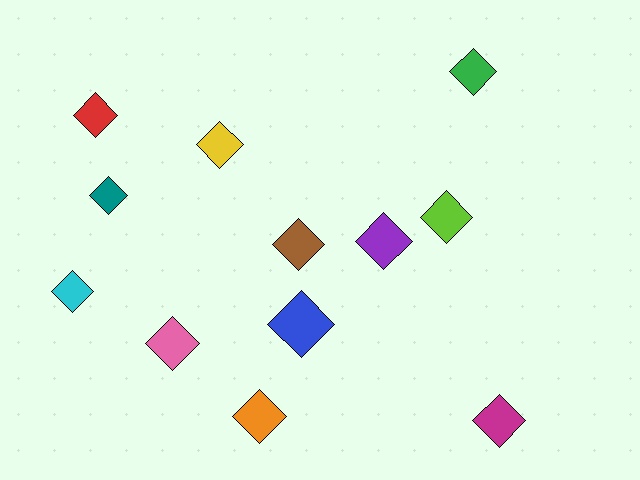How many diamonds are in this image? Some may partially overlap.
There are 12 diamonds.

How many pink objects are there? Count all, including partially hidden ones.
There is 1 pink object.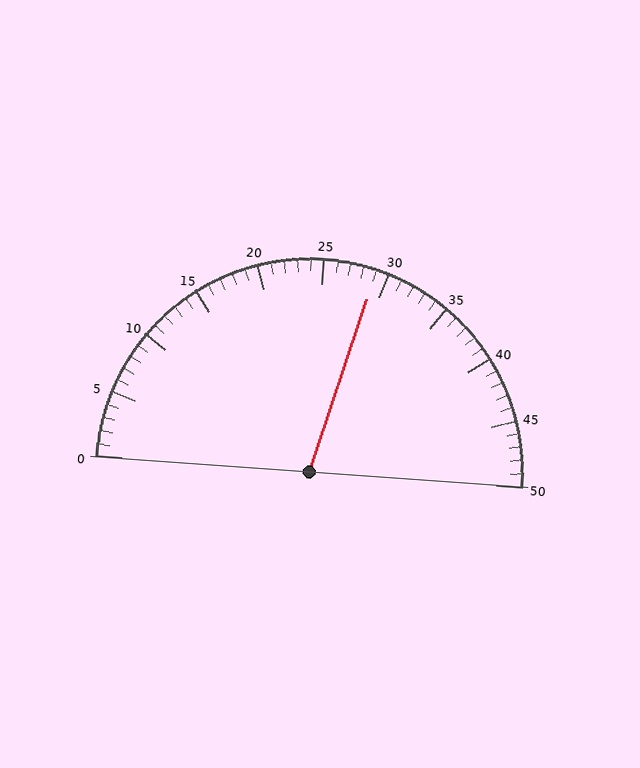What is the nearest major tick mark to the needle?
The nearest major tick mark is 30.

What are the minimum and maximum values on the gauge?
The gauge ranges from 0 to 50.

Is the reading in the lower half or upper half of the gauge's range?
The reading is in the upper half of the range (0 to 50).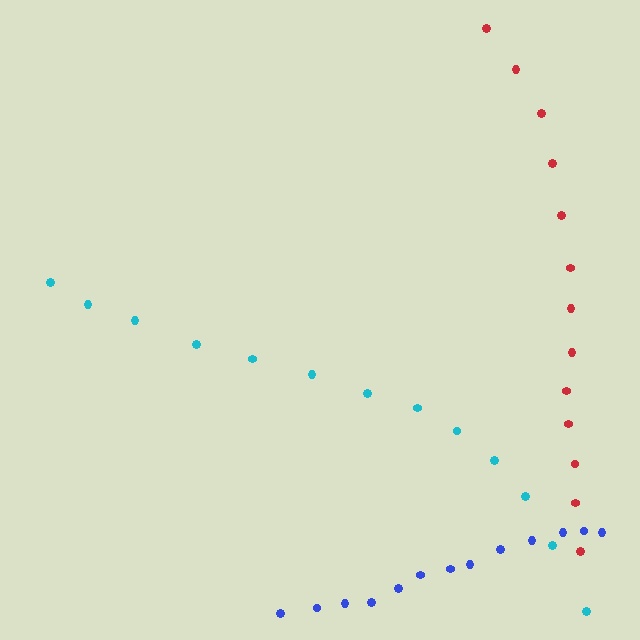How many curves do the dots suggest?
There are 3 distinct paths.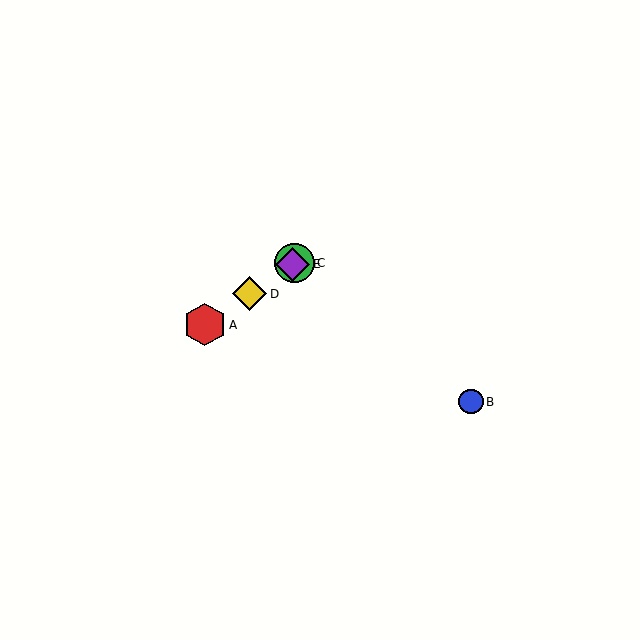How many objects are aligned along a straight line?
4 objects (A, C, D, E) are aligned along a straight line.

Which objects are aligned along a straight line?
Objects A, C, D, E are aligned along a straight line.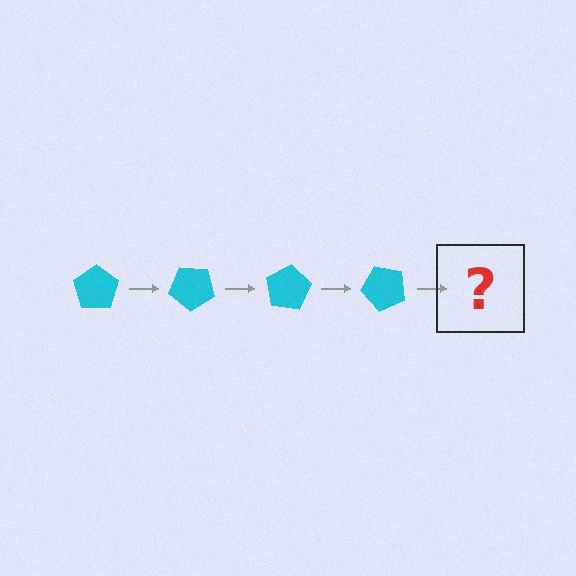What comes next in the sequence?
The next element should be a cyan pentagon rotated 160 degrees.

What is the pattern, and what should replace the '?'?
The pattern is that the pentagon rotates 40 degrees each step. The '?' should be a cyan pentagon rotated 160 degrees.